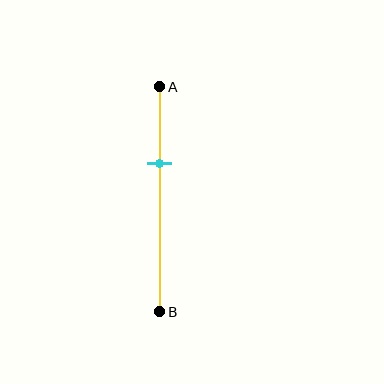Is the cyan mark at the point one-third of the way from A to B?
Yes, the mark is approximately at the one-third point.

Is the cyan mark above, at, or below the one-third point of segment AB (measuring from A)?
The cyan mark is approximately at the one-third point of segment AB.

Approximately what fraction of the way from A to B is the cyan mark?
The cyan mark is approximately 35% of the way from A to B.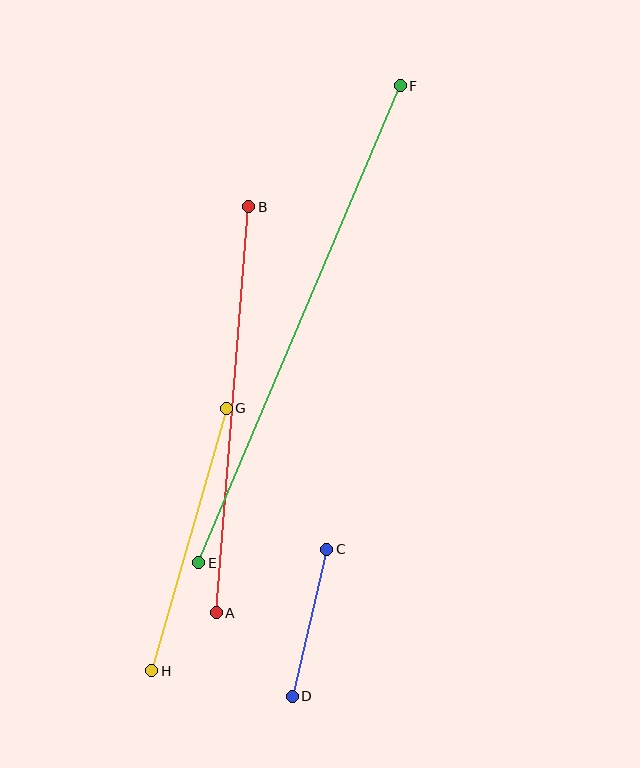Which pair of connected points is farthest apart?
Points E and F are farthest apart.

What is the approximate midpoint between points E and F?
The midpoint is at approximately (299, 324) pixels.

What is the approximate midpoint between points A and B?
The midpoint is at approximately (232, 410) pixels.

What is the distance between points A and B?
The distance is approximately 407 pixels.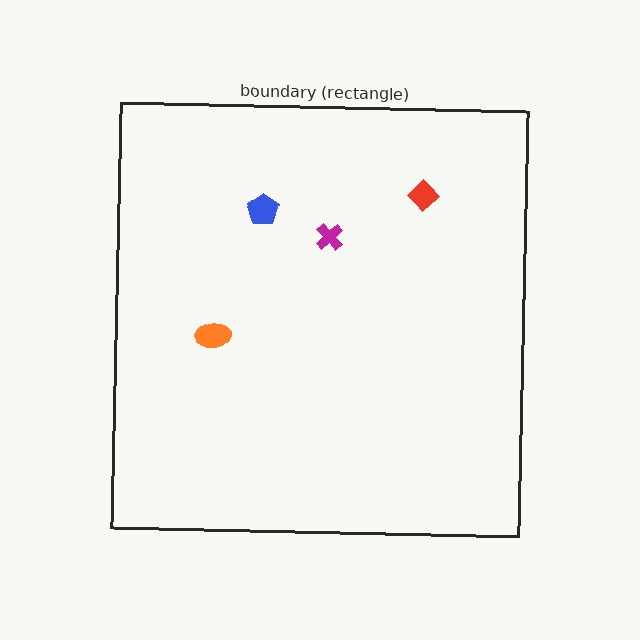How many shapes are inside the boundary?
4 inside, 0 outside.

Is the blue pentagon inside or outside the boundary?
Inside.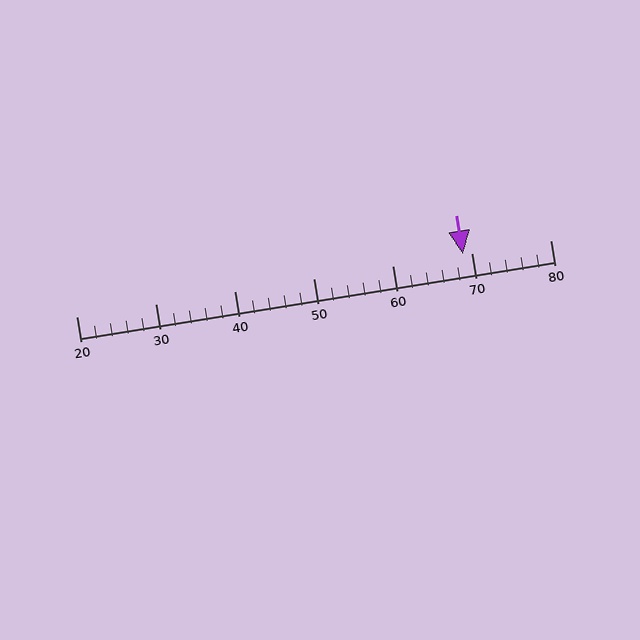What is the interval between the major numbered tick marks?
The major tick marks are spaced 10 units apart.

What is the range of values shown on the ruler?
The ruler shows values from 20 to 80.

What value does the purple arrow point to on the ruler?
The purple arrow points to approximately 69.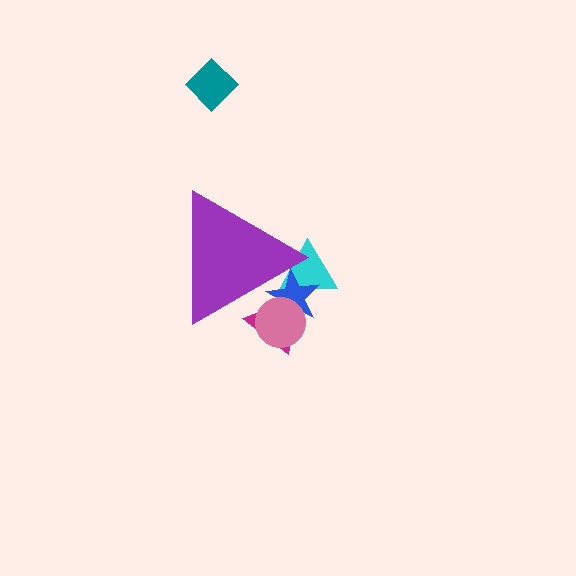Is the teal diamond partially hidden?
No, the teal diamond is fully visible.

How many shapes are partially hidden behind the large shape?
4 shapes are partially hidden.